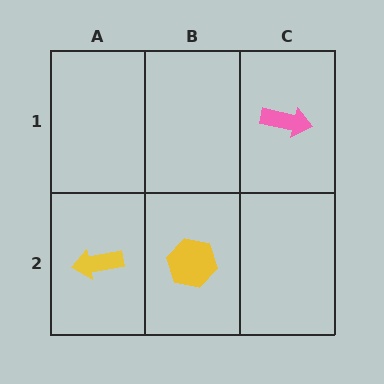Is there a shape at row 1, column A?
No, that cell is empty.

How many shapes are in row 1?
1 shape.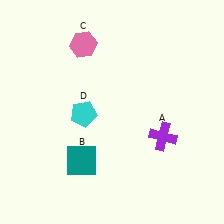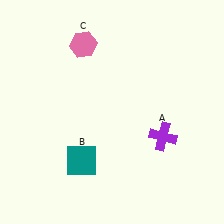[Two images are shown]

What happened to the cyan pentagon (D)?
The cyan pentagon (D) was removed in Image 2. It was in the bottom-left area of Image 1.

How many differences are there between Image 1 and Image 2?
There is 1 difference between the two images.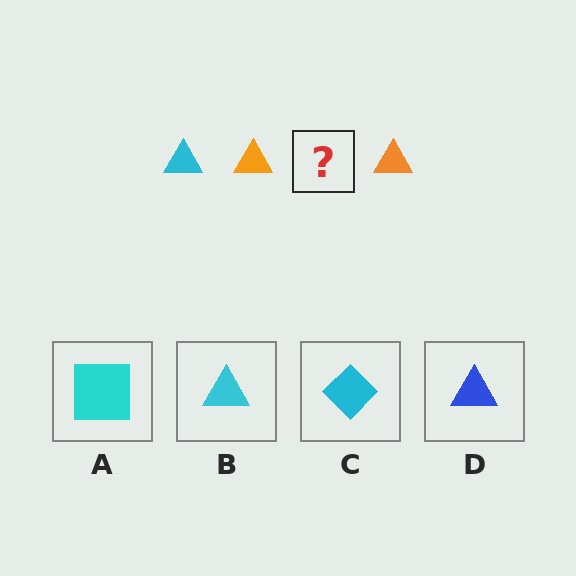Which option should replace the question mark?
Option B.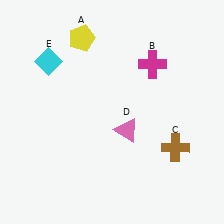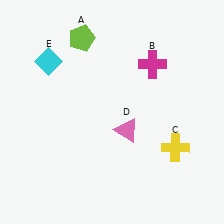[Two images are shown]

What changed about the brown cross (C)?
In Image 1, C is brown. In Image 2, it changed to yellow.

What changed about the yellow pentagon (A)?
In Image 1, A is yellow. In Image 2, it changed to lime.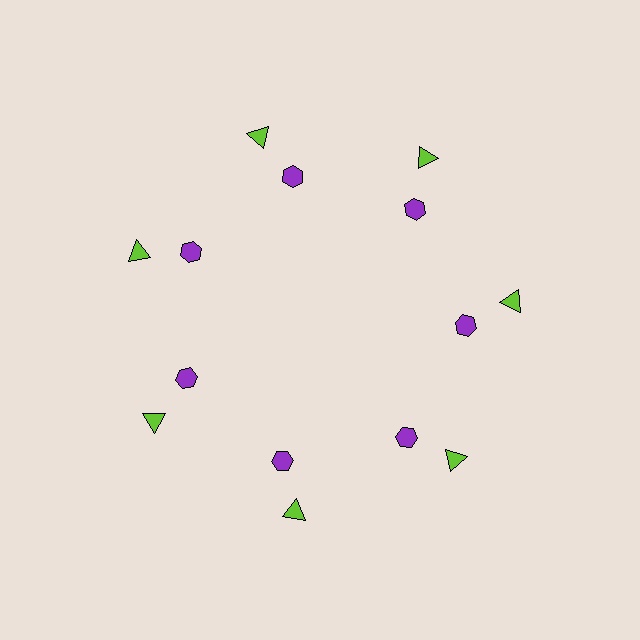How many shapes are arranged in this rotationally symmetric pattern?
There are 14 shapes, arranged in 7 groups of 2.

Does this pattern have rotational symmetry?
Yes, this pattern has 7-fold rotational symmetry. It looks the same after rotating 51 degrees around the center.